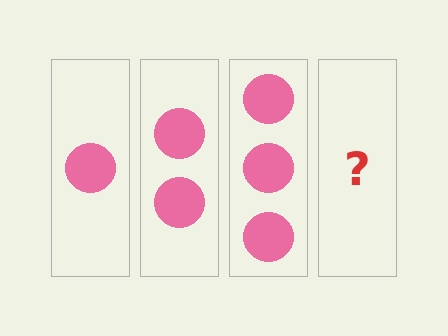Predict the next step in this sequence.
The next step is 4 circles.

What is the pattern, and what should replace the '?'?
The pattern is that each step adds one more circle. The '?' should be 4 circles.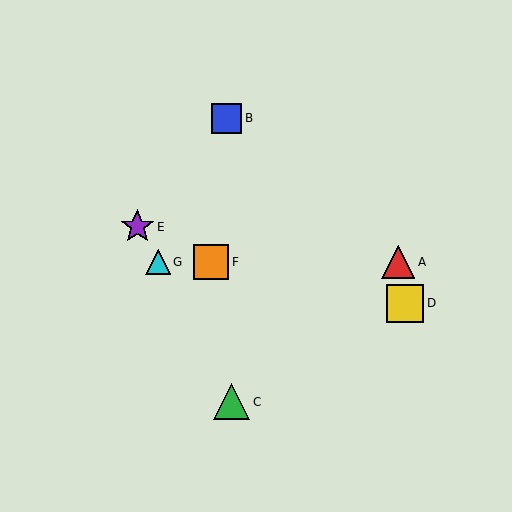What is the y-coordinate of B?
Object B is at y≈118.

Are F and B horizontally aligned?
No, F is at y≈262 and B is at y≈118.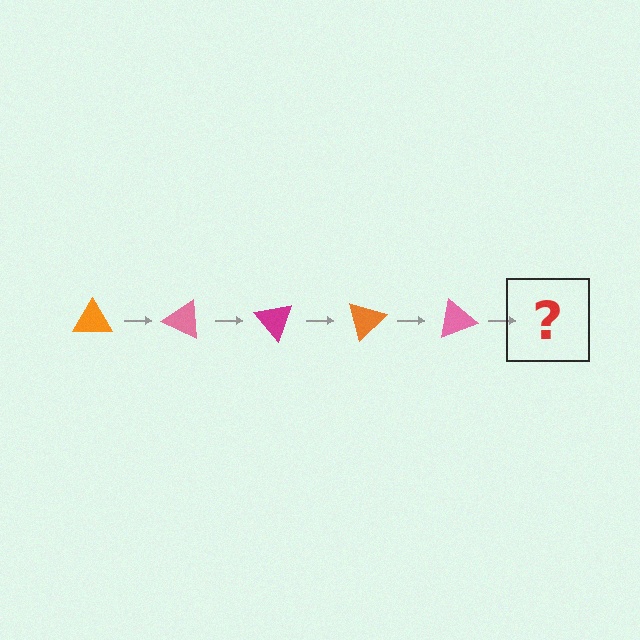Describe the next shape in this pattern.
It should be a magenta triangle, rotated 125 degrees from the start.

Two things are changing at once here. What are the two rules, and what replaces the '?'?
The two rules are that it rotates 25 degrees each step and the color cycles through orange, pink, and magenta. The '?' should be a magenta triangle, rotated 125 degrees from the start.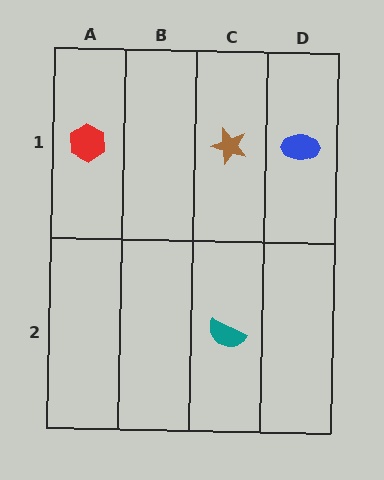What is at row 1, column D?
A blue ellipse.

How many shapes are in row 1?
3 shapes.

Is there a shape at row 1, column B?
No, that cell is empty.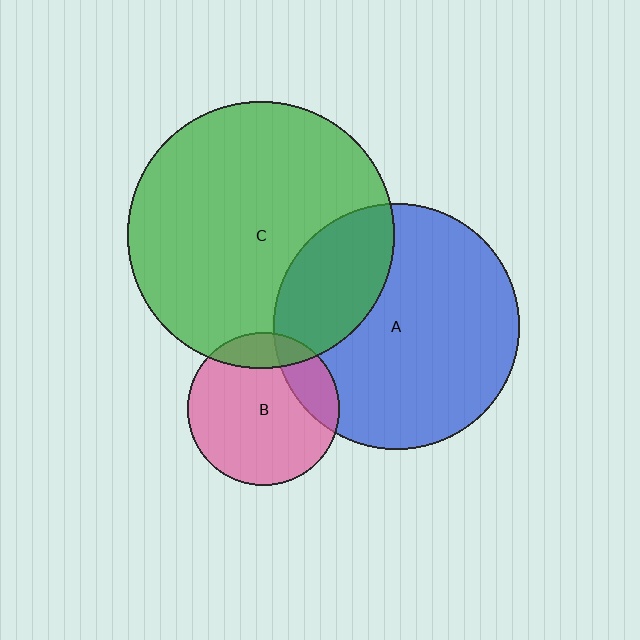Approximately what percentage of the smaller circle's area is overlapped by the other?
Approximately 20%.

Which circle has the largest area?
Circle C (green).